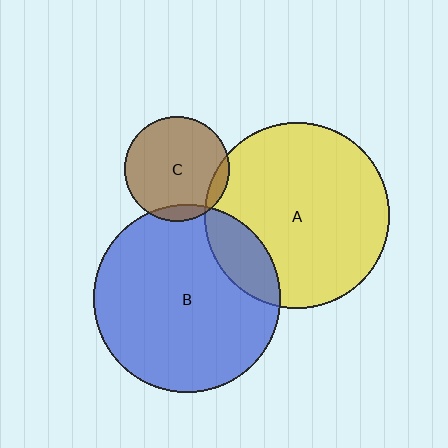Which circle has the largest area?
Circle B (blue).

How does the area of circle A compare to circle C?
Approximately 3.1 times.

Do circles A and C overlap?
Yes.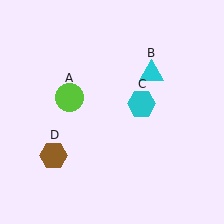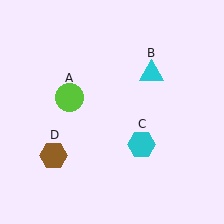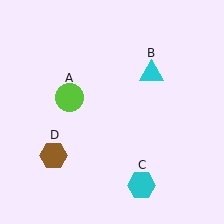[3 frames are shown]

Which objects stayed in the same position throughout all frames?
Lime circle (object A) and cyan triangle (object B) and brown hexagon (object D) remained stationary.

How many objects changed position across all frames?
1 object changed position: cyan hexagon (object C).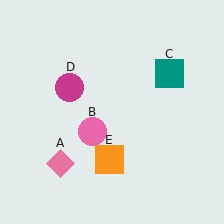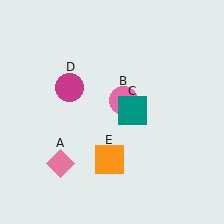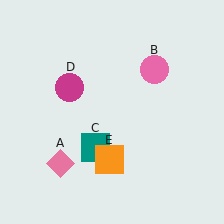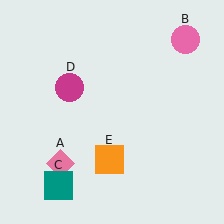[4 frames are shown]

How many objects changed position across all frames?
2 objects changed position: pink circle (object B), teal square (object C).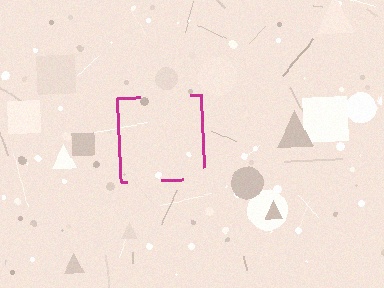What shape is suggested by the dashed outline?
The dashed outline suggests a square.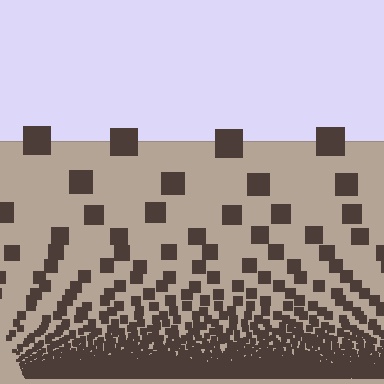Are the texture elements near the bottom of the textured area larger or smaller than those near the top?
Smaller. The gradient is inverted — elements near the bottom are smaller and denser.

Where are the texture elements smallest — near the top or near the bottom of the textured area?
Near the bottom.